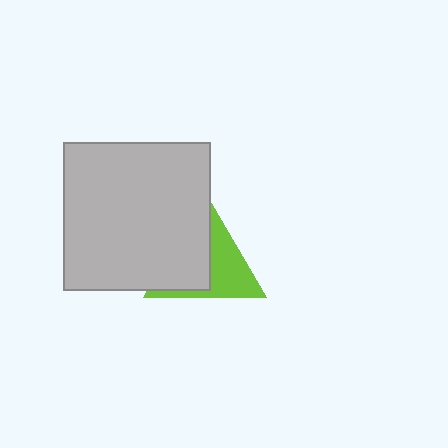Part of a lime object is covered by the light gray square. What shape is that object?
It is a triangle.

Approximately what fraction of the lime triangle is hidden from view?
Roughly 54% of the lime triangle is hidden behind the light gray square.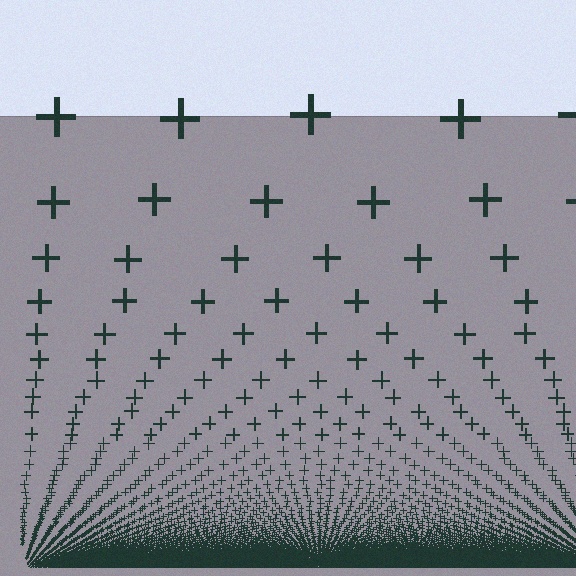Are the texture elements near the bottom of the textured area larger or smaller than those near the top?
Smaller. The gradient is inverted — elements near the bottom are smaller and denser.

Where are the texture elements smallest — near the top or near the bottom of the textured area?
Near the bottom.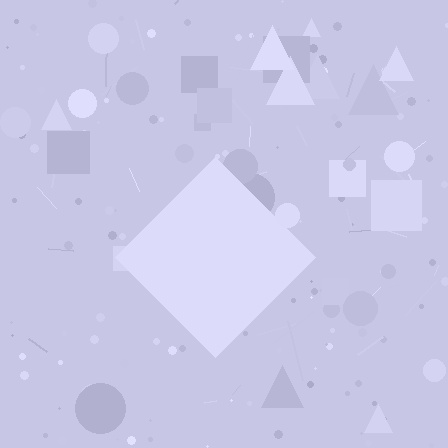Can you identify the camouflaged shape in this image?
The camouflaged shape is a diamond.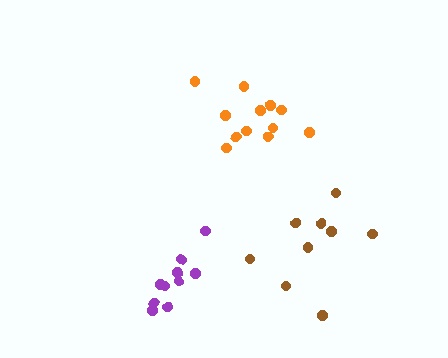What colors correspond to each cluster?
The clusters are colored: purple, orange, brown.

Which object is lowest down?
The purple cluster is bottommost.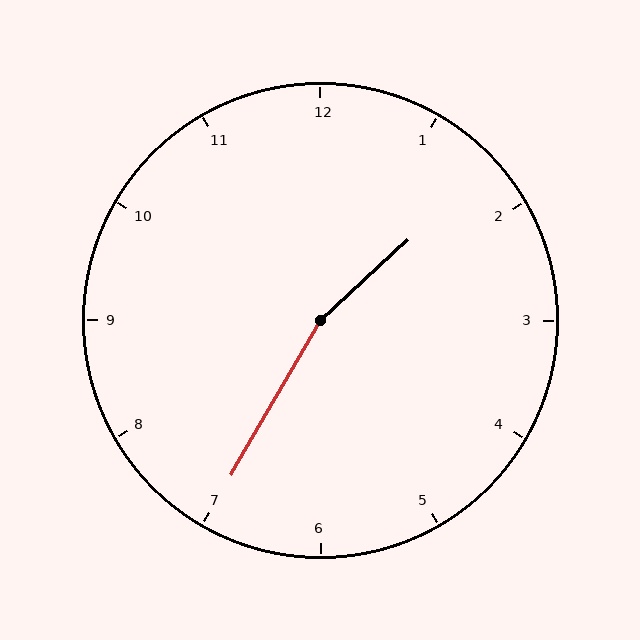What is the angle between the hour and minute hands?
Approximately 162 degrees.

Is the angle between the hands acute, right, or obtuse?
It is obtuse.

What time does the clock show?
1:35.